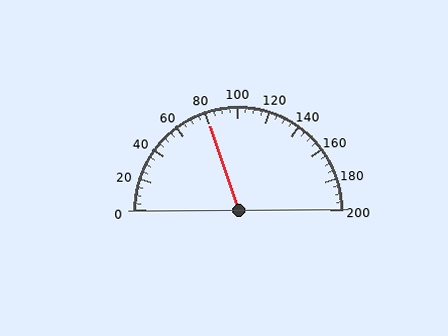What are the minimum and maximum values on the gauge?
The gauge ranges from 0 to 200.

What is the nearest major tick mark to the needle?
The nearest major tick mark is 80.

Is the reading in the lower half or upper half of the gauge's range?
The reading is in the lower half of the range (0 to 200).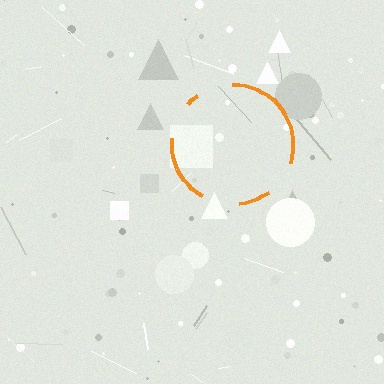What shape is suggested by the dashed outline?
The dashed outline suggests a circle.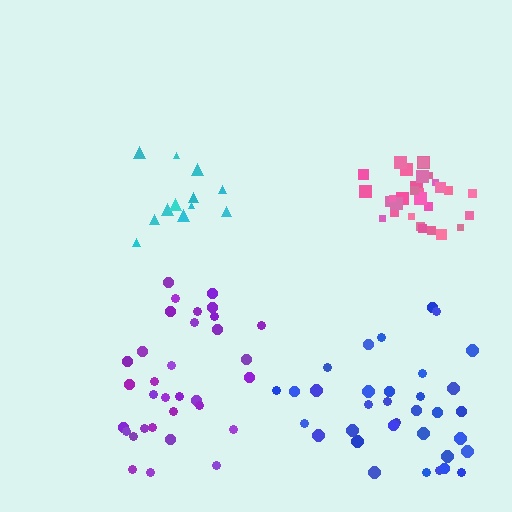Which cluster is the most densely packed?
Pink.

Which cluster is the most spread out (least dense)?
Blue.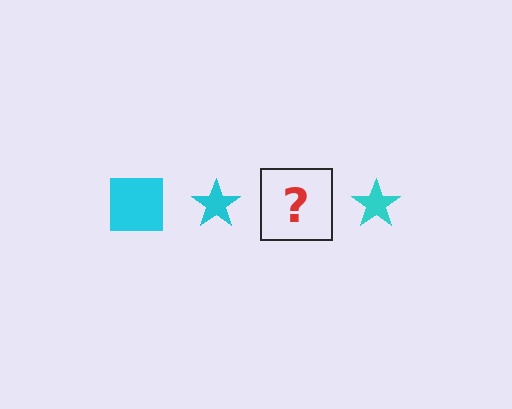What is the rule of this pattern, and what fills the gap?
The rule is that the pattern cycles through square, star shapes in cyan. The gap should be filled with a cyan square.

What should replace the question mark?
The question mark should be replaced with a cyan square.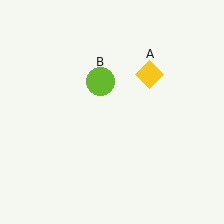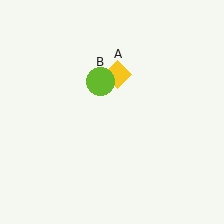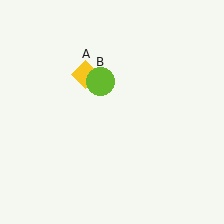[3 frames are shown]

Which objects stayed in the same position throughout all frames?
Lime circle (object B) remained stationary.